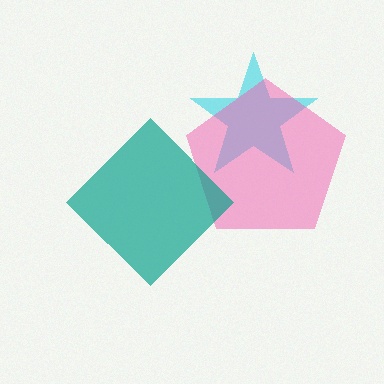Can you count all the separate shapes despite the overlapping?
Yes, there are 3 separate shapes.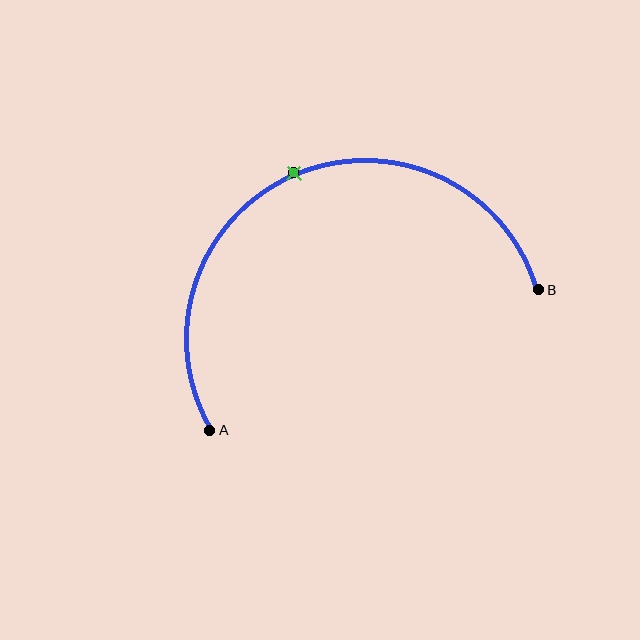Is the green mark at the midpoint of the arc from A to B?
Yes. The green mark lies on the arc at equal arc-length from both A and B — it is the arc midpoint.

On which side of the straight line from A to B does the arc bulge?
The arc bulges above the straight line connecting A and B.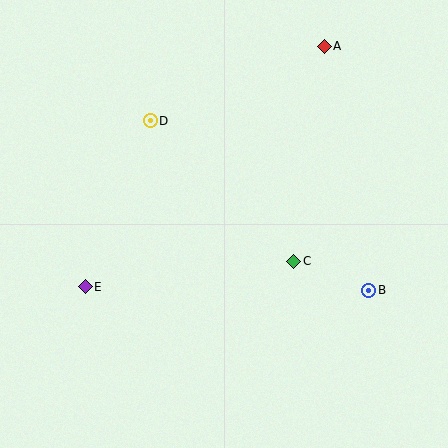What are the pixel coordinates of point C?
Point C is at (294, 261).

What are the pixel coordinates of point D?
Point D is at (150, 121).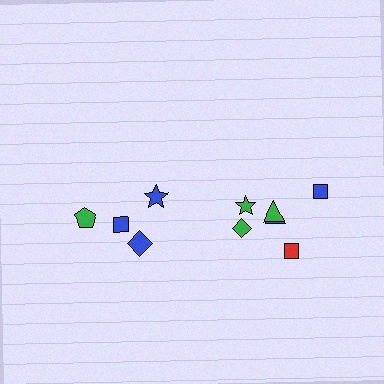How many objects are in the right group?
There are 6 objects.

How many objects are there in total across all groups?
There are 10 objects.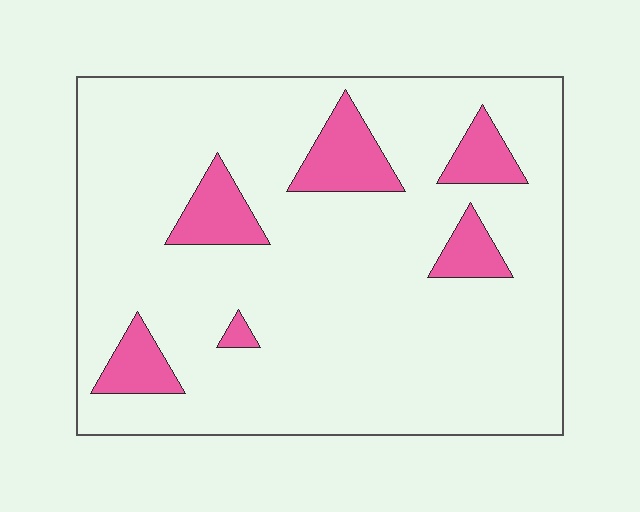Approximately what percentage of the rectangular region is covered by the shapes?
Approximately 15%.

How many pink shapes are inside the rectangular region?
6.